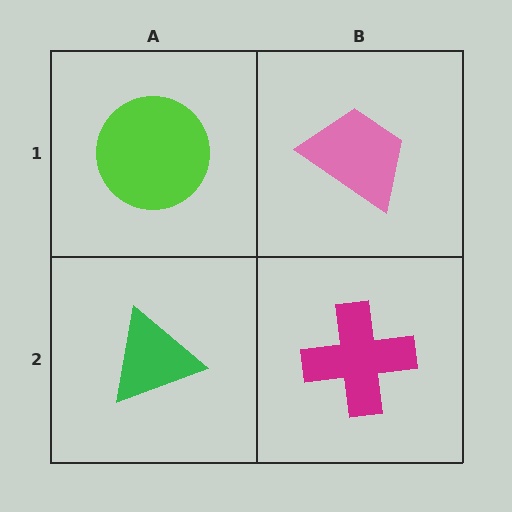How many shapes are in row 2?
2 shapes.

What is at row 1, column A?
A lime circle.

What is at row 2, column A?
A green triangle.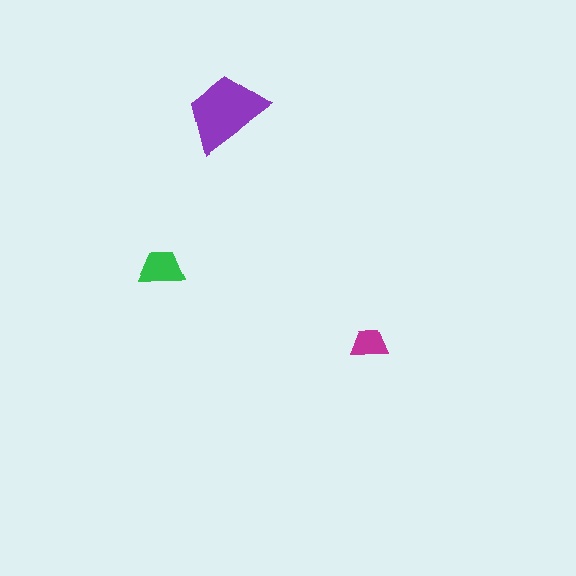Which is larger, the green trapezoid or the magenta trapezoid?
The green one.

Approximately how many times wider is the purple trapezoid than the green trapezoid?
About 2 times wider.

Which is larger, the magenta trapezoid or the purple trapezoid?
The purple one.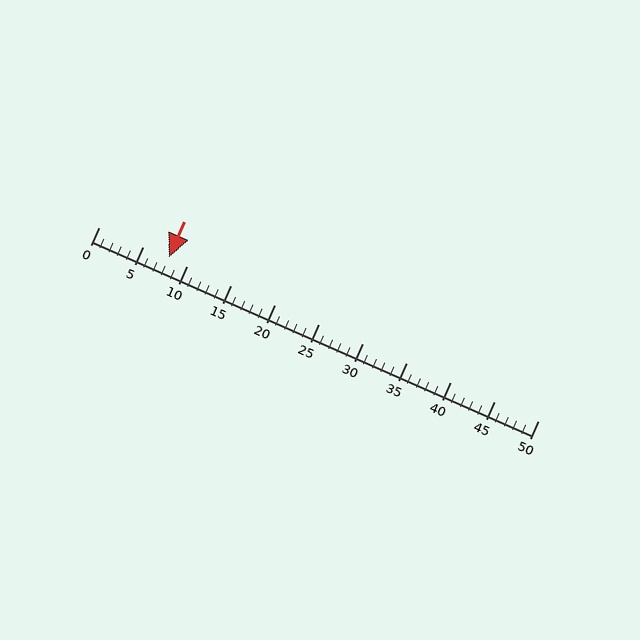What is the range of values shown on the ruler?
The ruler shows values from 0 to 50.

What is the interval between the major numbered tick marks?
The major tick marks are spaced 5 units apart.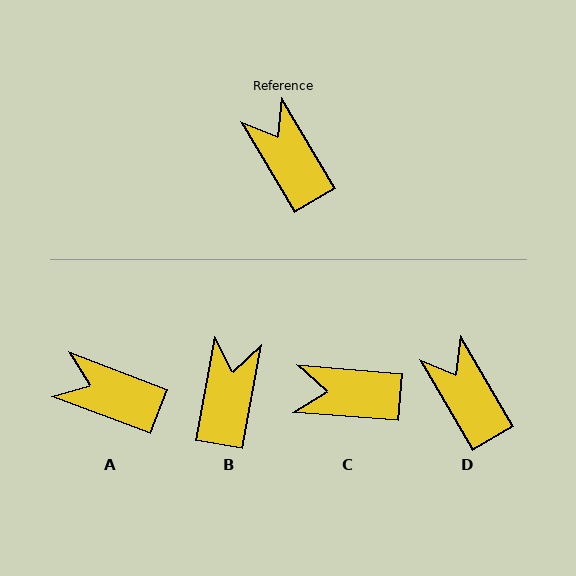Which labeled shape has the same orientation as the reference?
D.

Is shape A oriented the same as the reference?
No, it is off by about 39 degrees.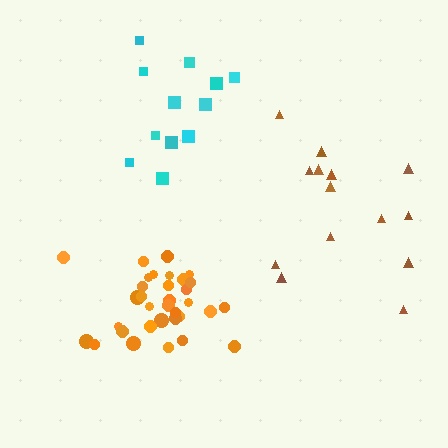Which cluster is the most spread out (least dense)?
Brown.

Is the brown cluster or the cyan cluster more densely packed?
Cyan.